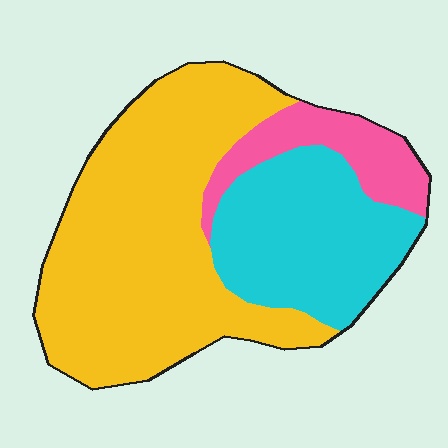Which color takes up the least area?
Pink, at roughly 15%.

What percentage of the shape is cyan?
Cyan covers around 30% of the shape.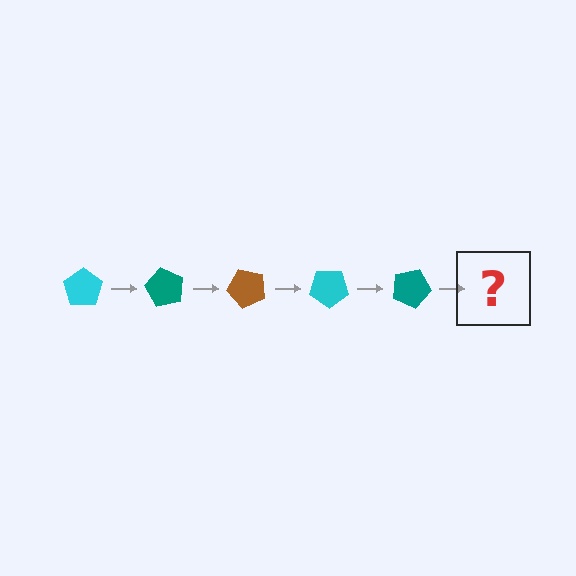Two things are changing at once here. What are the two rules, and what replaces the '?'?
The two rules are that it rotates 60 degrees each step and the color cycles through cyan, teal, and brown. The '?' should be a brown pentagon, rotated 300 degrees from the start.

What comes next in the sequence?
The next element should be a brown pentagon, rotated 300 degrees from the start.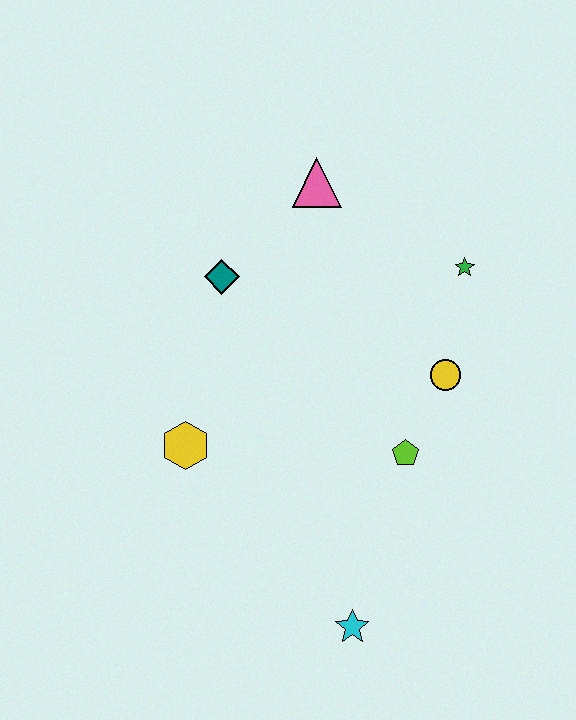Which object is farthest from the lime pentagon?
The pink triangle is farthest from the lime pentagon.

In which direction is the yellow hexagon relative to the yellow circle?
The yellow hexagon is to the left of the yellow circle.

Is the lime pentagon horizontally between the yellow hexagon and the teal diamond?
No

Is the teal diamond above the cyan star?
Yes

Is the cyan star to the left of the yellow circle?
Yes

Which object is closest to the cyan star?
The lime pentagon is closest to the cyan star.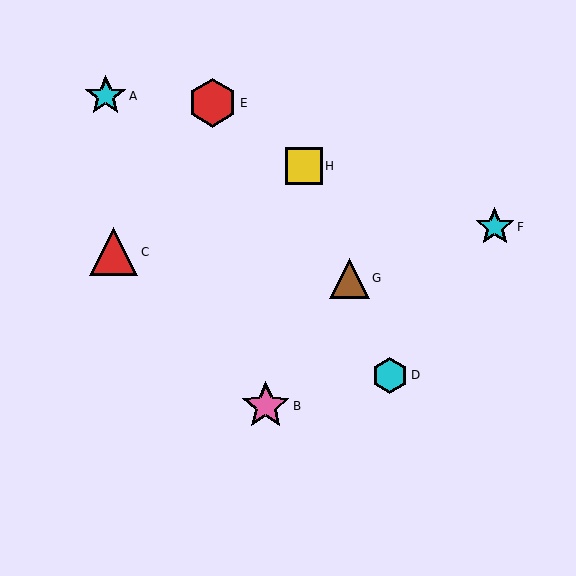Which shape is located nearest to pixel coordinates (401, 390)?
The cyan hexagon (labeled D) at (390, 375) is nearest to that location.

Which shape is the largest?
The red hexagon (labeled E) is the largest.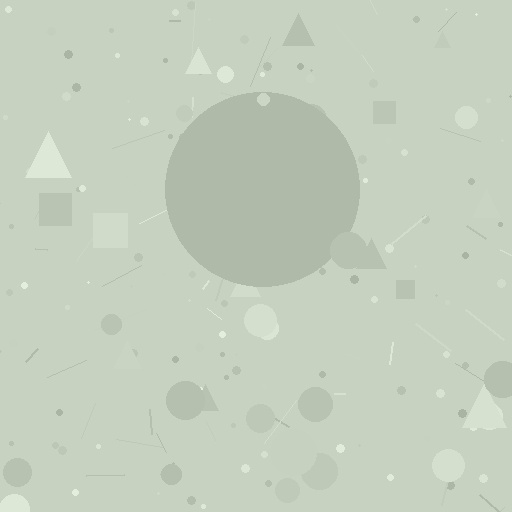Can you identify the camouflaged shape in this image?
The camouflaged shape is a circle.